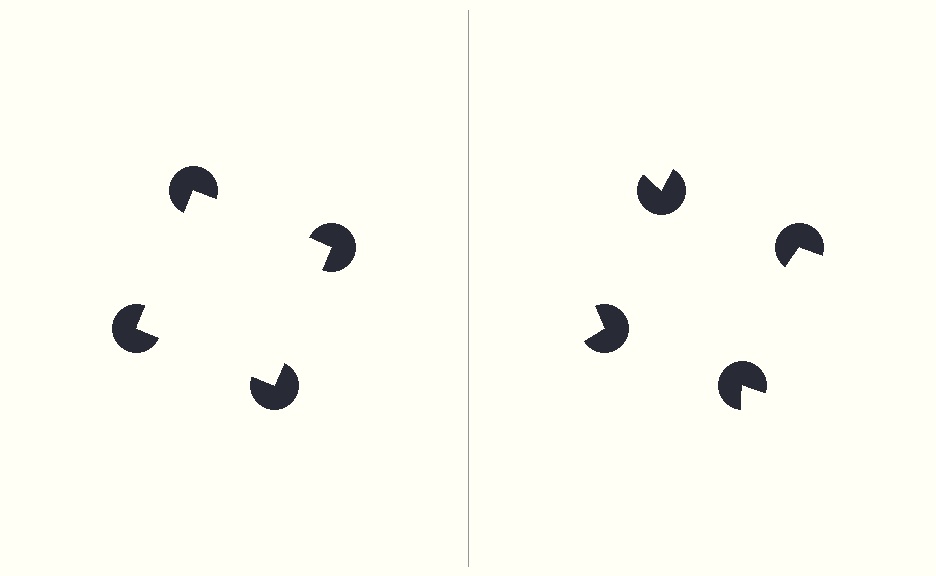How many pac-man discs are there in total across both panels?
8 — 4 on each side.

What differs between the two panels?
The pac-man discs are positioned identically on both sides; only the wedge orientations differ. On the left they align to a square; on the right they are misaligned.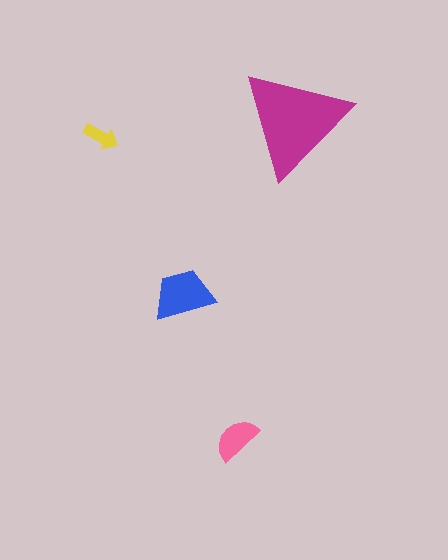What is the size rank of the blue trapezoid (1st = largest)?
2nd.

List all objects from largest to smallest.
The magenta triangle, the blue trapezoid, the pink semicircle, the yellow arrow.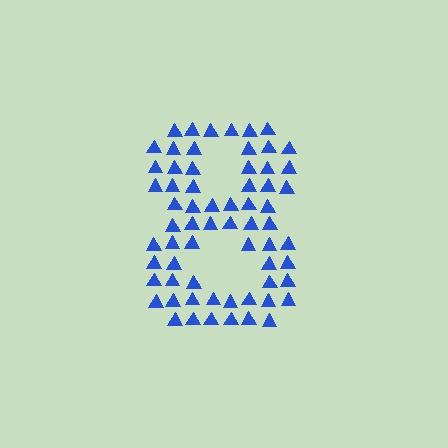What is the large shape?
The large shape is the digit 8.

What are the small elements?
The small elements are triangles.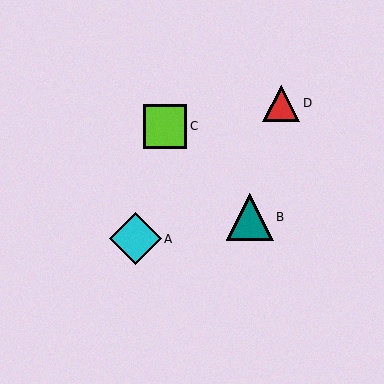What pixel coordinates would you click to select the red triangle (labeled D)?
Click at (281, 103) to select the red triangle D.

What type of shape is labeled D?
Shape D is a red triangle.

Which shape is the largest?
The cyan diamond (labeled A) is the largest.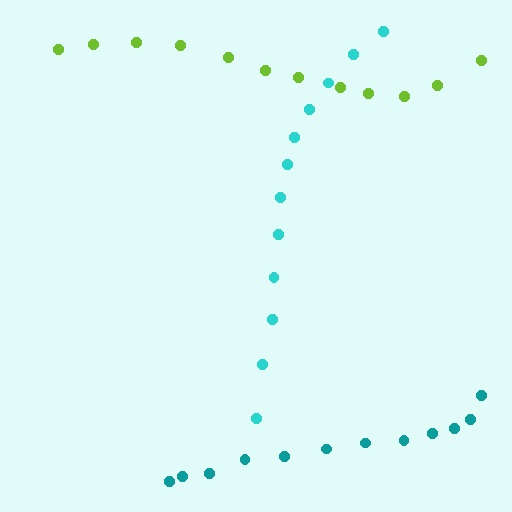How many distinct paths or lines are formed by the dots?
There are 3 distinct paths.